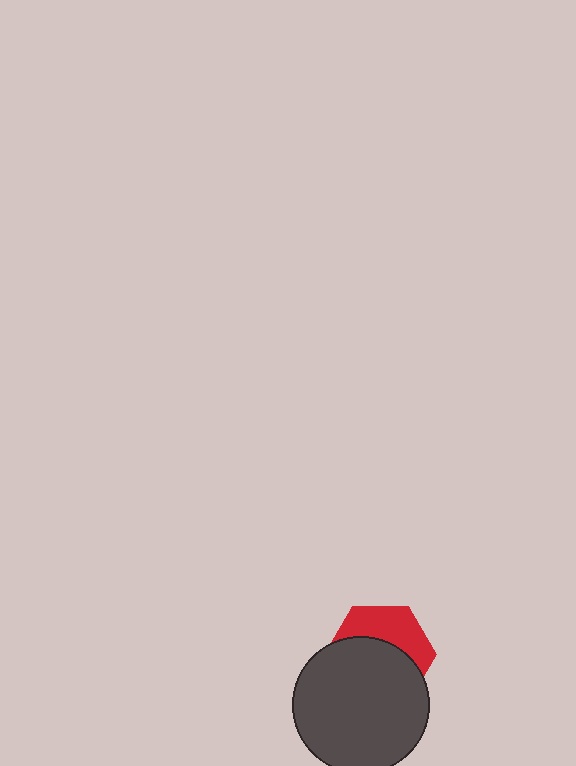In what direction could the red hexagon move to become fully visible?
The red hexagon could move up. That would shift it out from behind the dark gray circle entirely.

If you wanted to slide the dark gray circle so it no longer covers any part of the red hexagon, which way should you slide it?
Slide it down — that is the most direct way to separate the two shapes.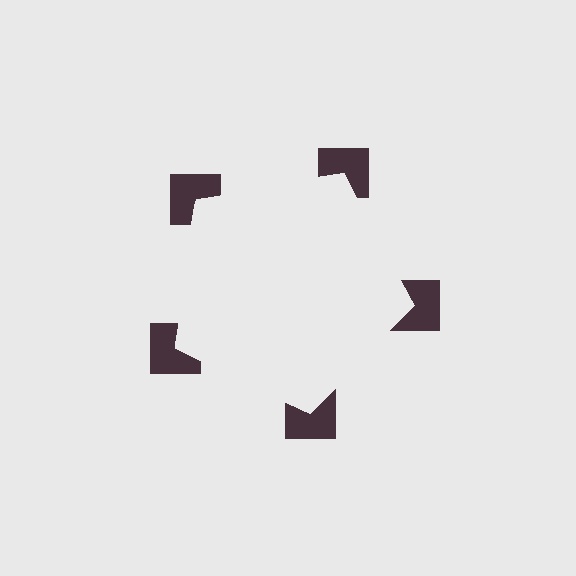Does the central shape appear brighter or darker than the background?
It typically appears slightly brighter than the background, even though no actual brightness change is drawn.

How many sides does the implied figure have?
5 sides.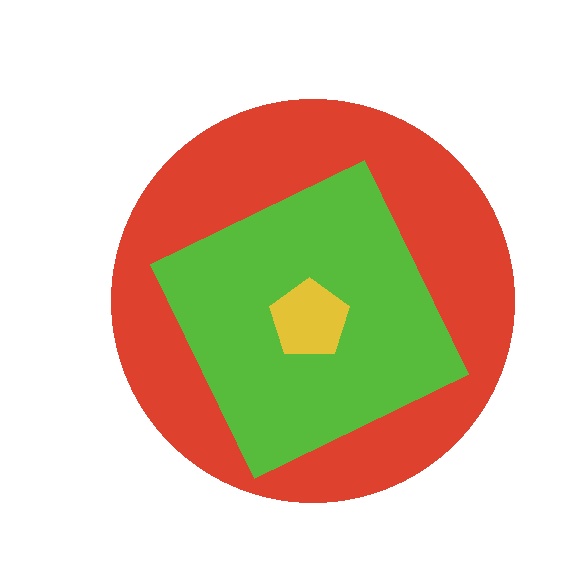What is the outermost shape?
The red circle.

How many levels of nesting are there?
3.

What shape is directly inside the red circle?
The lime diamond.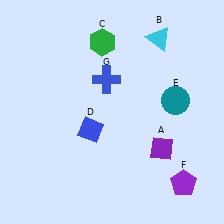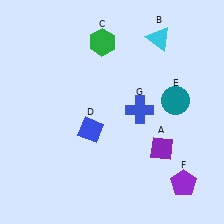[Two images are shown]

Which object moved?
The blue cross (G) moved right.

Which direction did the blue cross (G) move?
The blue cross (G) moved right.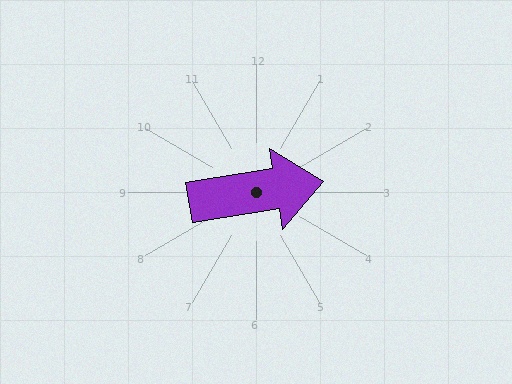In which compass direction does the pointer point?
East.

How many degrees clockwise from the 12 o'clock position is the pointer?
Approximately 81 degrees.